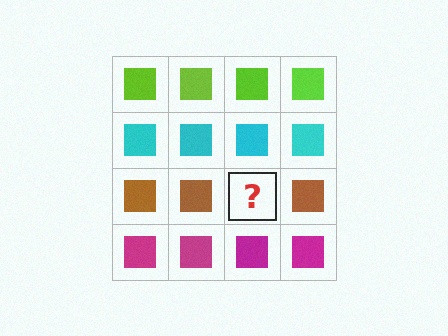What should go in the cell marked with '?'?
The missing cell should contain a brown square.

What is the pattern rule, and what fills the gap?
The rule is that each row has a consistent color. The gap should be filled with a brown square.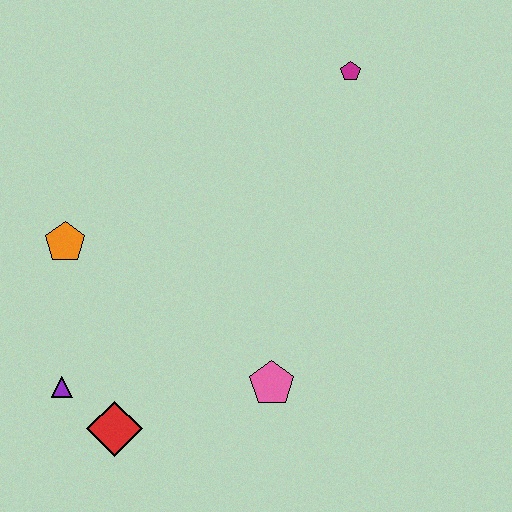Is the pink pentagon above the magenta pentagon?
No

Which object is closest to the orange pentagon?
The purple triangle is closest to the orange pentagon.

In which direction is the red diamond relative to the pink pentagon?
The red diamond is to the left of the pink pentagon.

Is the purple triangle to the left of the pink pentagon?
Yes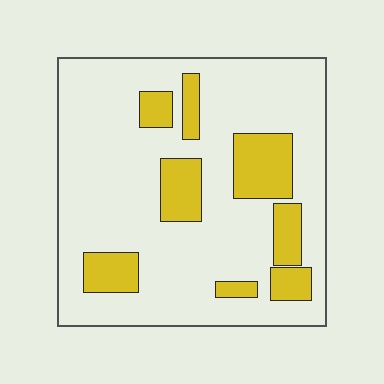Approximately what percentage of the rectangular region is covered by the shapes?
Approximately 20%.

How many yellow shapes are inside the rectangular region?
8.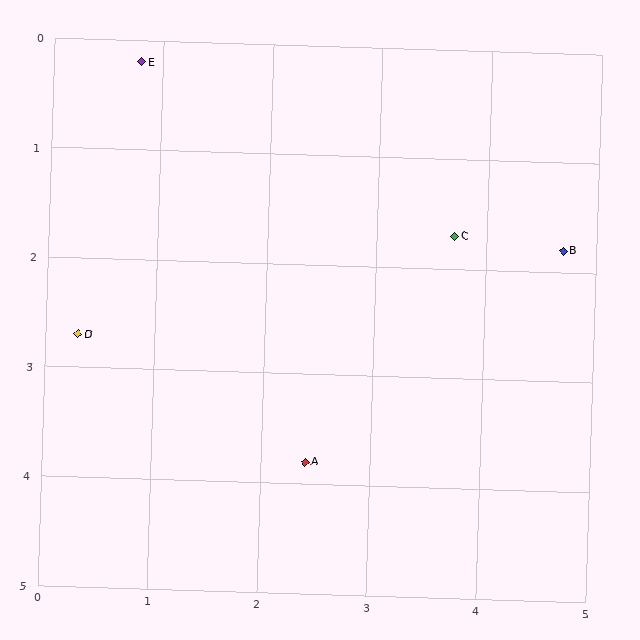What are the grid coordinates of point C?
Point C is at approximately (3.7, 1.7).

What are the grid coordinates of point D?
Point D is at approximately (0.3, 2.7).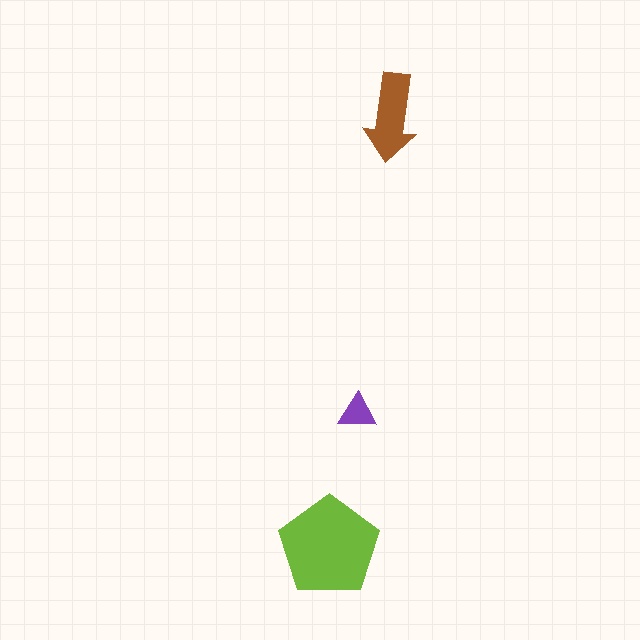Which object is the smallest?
The purple triangle.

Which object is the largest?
The lime pentagon.